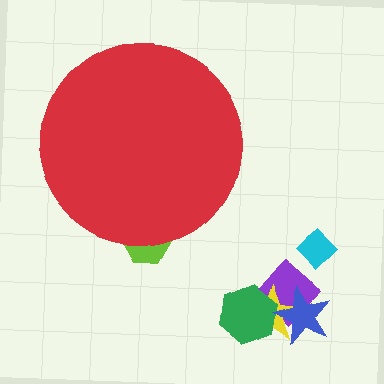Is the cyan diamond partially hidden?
No, the cyan diamond is fully visible.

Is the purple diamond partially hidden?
No, the purple diamond is fully visible.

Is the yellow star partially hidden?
No, the yellow star is fully visible.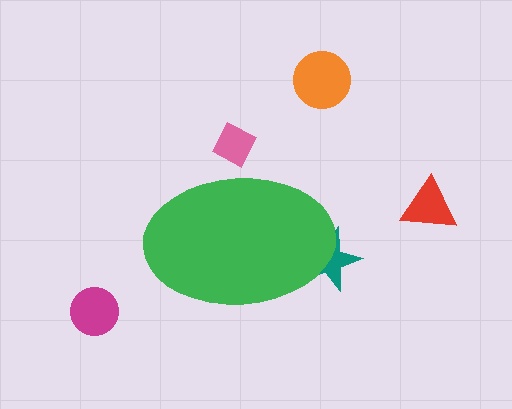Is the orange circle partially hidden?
No, the orange circle is fully visible.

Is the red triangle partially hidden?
No, the red triangle is fully visible.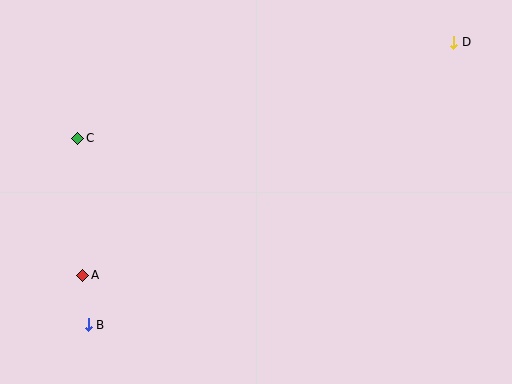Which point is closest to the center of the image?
Point C at (78, 138) is closest to the center.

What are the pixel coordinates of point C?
Point C is at (78, 138).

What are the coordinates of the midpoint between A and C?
The midpoint between A and C is at (80, 207).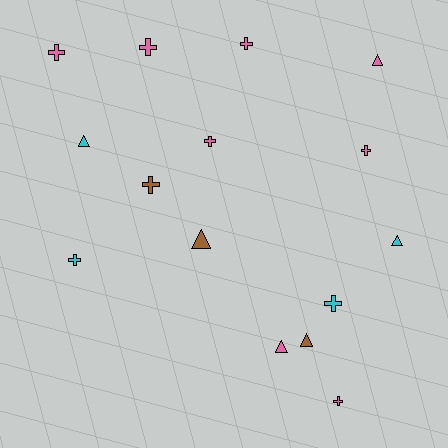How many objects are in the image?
There are 15 objects.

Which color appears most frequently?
Pink, with 8 objects.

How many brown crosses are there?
There is 1 brown cross.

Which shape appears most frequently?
Cross, with 9 objects.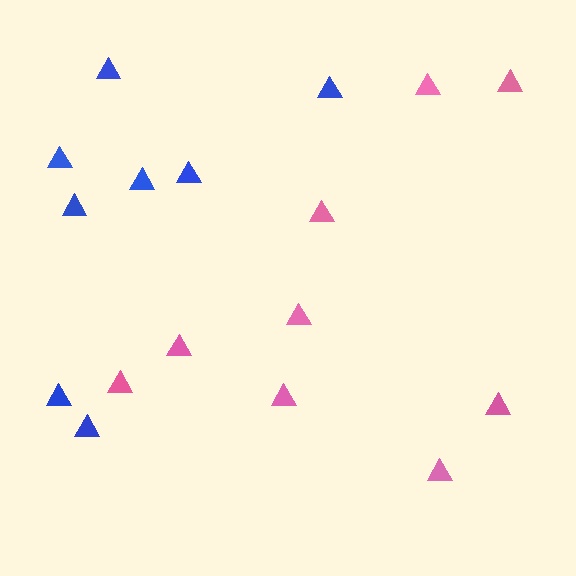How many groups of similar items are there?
There are 2 groups: one group of pink triangles (9) and one group of blue triangles (8).